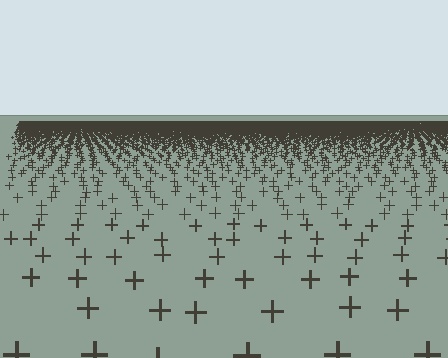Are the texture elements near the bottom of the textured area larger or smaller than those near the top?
Larger. Near the bottom, elements are closer to the viewer and appear at a bigger on-screen size.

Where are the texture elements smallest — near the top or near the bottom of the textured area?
Near the top.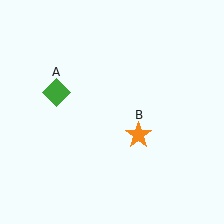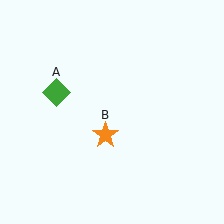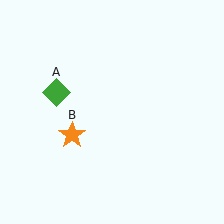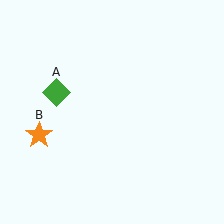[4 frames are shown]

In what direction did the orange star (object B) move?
The orange star (object B) moved left.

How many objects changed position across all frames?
1 object changed position: orange star (object B).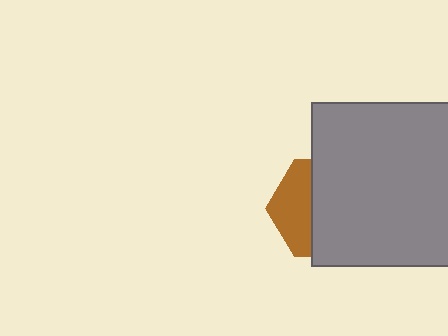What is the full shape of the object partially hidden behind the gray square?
The partially hidden object is a brown hexagon.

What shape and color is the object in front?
The object in front is a gray square.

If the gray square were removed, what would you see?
You would see the complete brown hexagon.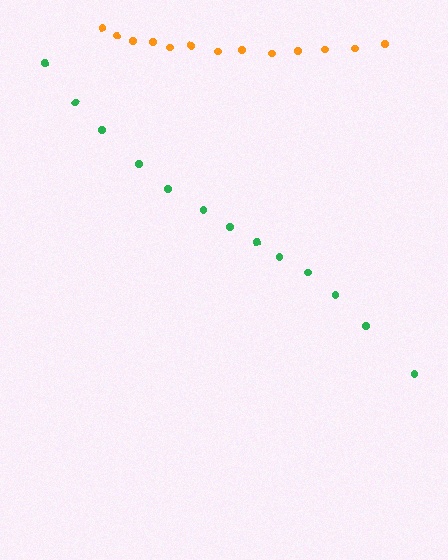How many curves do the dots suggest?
There are 2 distinct paths.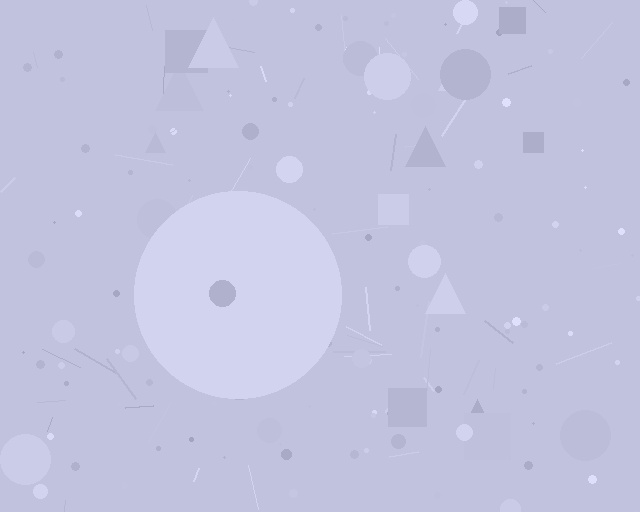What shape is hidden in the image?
A circle is hidden in the image.